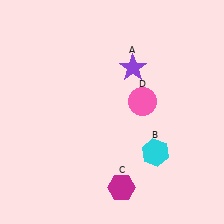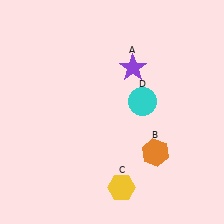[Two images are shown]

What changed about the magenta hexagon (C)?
In Image 1, C is magenta. In Image 2, it changed to yellow.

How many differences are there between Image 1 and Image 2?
There are 3 differences between the two images.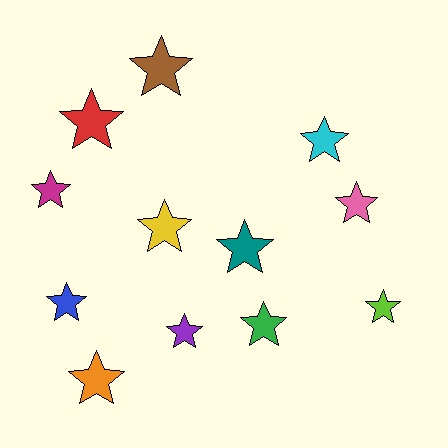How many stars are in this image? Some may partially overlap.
There are 12 stars.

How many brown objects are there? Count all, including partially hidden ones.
There is 1 brown object.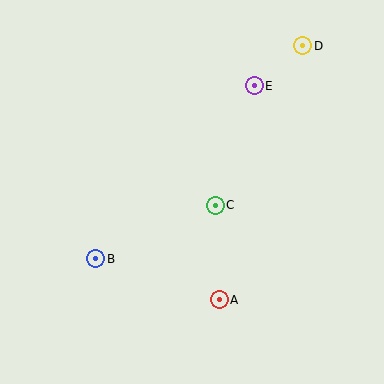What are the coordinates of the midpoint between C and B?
The midpoint between C and B is at (155, 232).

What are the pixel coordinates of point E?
Point E is at (254, 86).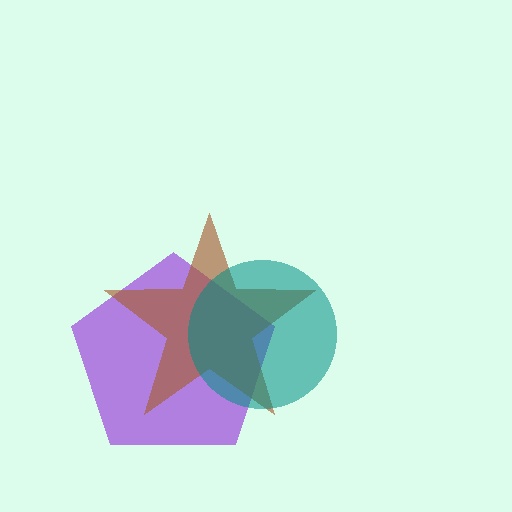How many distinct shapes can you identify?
There are 3 distinct shapes: a purple pentagon, a brown star, a teal circle.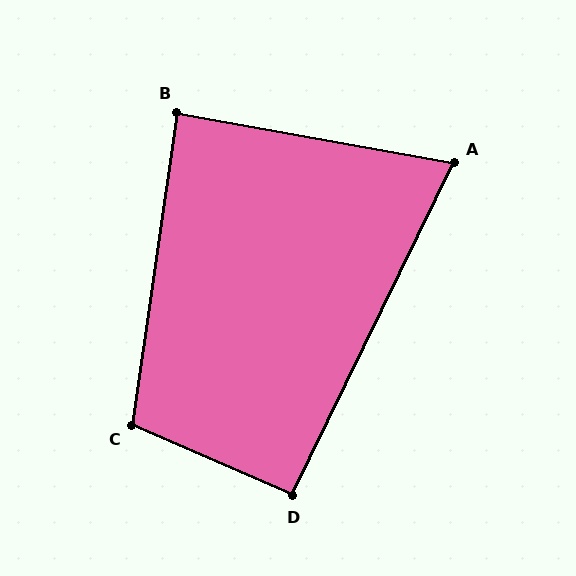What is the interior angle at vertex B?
Approximately 88 degrees (approximately right).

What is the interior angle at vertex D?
Approximately 92 degrees (approximately right).